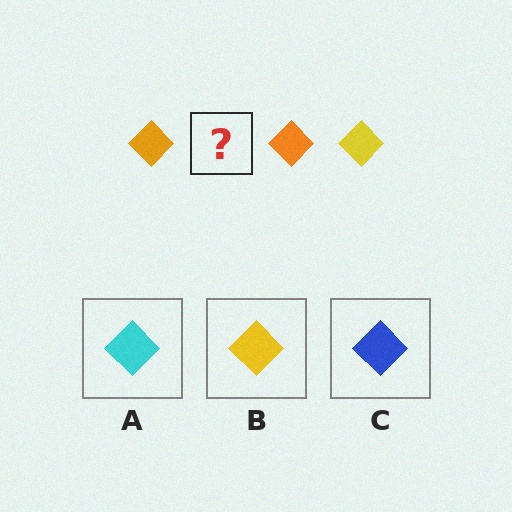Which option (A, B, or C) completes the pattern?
B.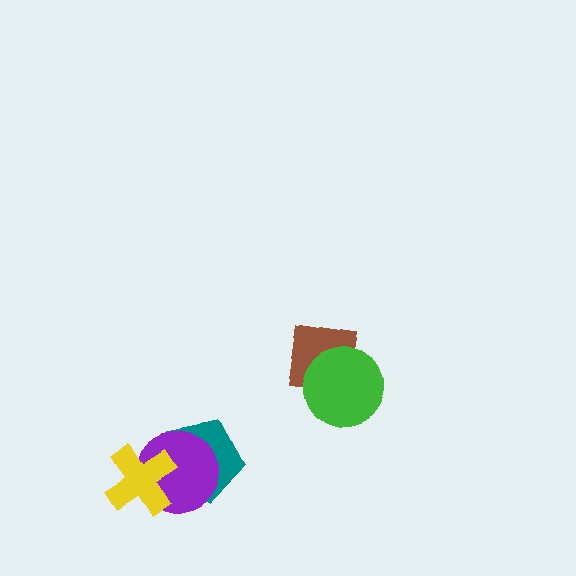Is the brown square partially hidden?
Yes, it is partially covered by another shape.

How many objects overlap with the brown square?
1 object overlaps with the brown square.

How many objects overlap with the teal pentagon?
2 objects overlap with the teal pentagon.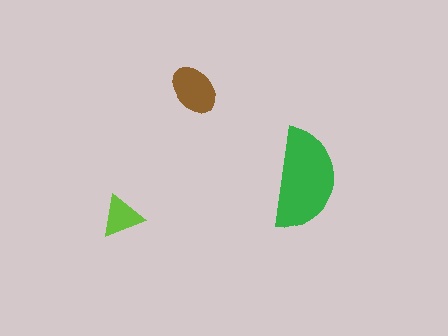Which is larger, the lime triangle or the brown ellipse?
The brown ellipse.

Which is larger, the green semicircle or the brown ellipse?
The green semicircle.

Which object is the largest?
The green semicircle.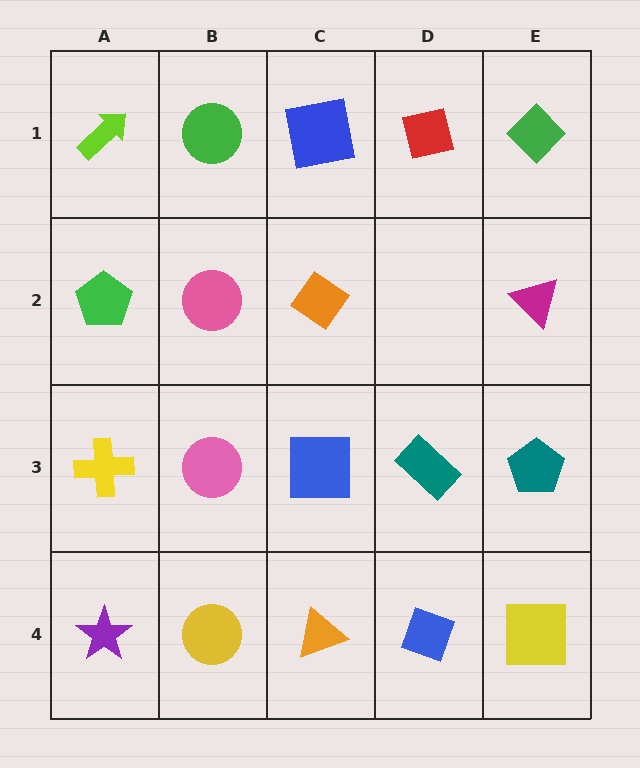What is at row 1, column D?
A red square.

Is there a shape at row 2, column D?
No, that cell is empty.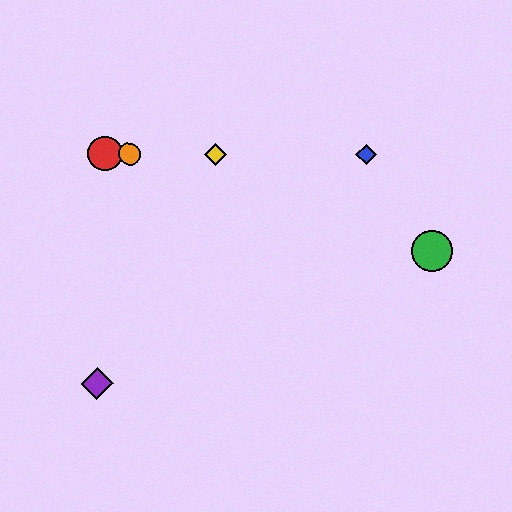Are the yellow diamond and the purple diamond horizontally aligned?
No, the yellow diamond is at y≈154 and the purple diamond is at y≈384.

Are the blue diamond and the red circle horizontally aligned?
Yes, both are at y≈155.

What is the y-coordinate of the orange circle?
The orange circle is at y≈154.